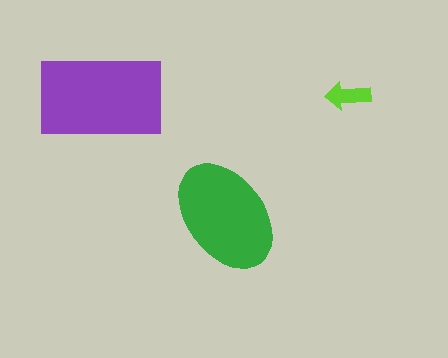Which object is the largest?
The purple rectangle.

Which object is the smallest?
The lime arrow.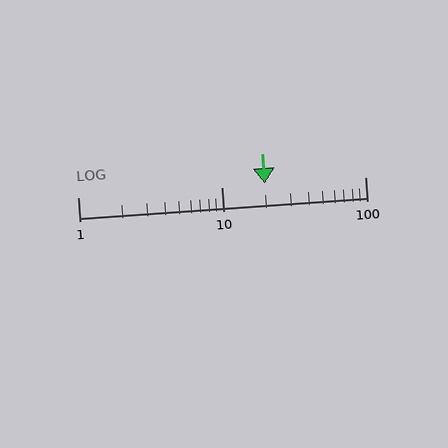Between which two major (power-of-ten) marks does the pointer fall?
The pointer is between 10 and 100.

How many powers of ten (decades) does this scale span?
The scale spans 2 decades, from 1 to 100.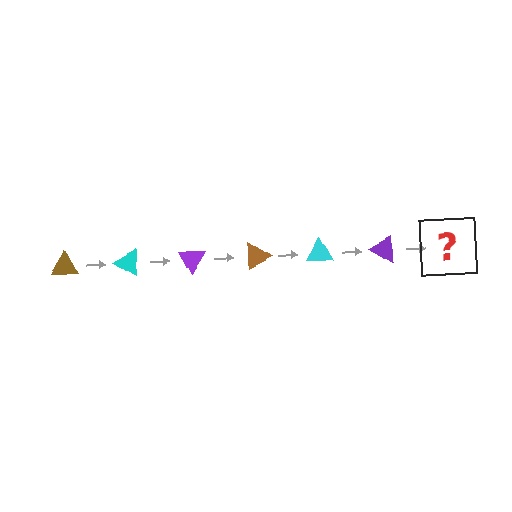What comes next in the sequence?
The next element should be a brown triangle, rotated 180 degrees from the start.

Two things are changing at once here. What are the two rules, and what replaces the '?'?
The two rules are that it rotates 30 degrees each step and the color cycles through brown, cyan, and purple. The '?' should be a brown triangle, rotated 180 degrees from the start.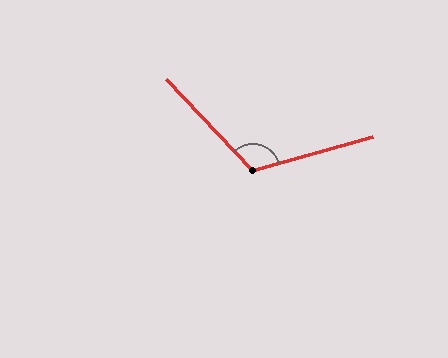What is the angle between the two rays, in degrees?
Approximately 118 degrees.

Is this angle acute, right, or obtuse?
It is obtuse.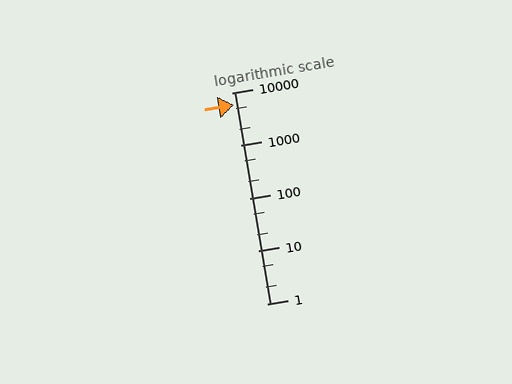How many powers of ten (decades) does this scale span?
The scale spans 4 decades, from 1 to 10000.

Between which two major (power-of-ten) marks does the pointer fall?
The pointer is between 1000 and 10000.